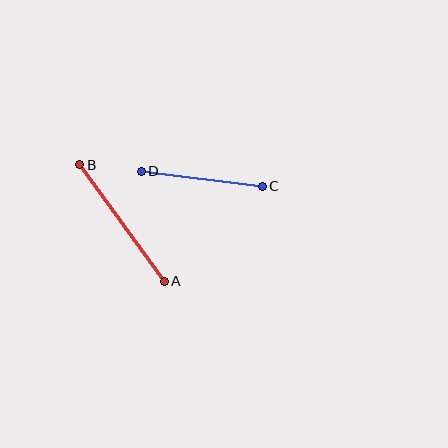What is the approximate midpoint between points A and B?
The midpoint is at approximately (122, 223) pixels.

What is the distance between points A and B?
The distance is approximately 144 pixels.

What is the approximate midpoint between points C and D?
The midpoint is at approximately (202, 179) pixels.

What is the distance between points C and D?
The distance is approximately 122 pixels.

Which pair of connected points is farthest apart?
Points A and B are farthest apart.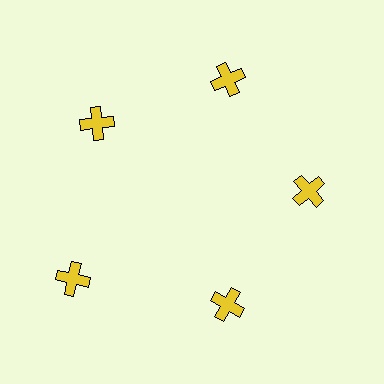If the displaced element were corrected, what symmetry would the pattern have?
It would have 5-fold rotational symmetry — the pattern would map onto itself every 72 degrees.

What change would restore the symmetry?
The symmetry would be restored by moving it inward, back onto the ring so that all 5 crosses sit at equal angles and equal distance from the center.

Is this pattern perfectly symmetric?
No. The 5 yellow crosses are arranged in a ring, but one element near the 8 o'clock position is pushed outward from the center, breaking the 5-fold rotational symmetry.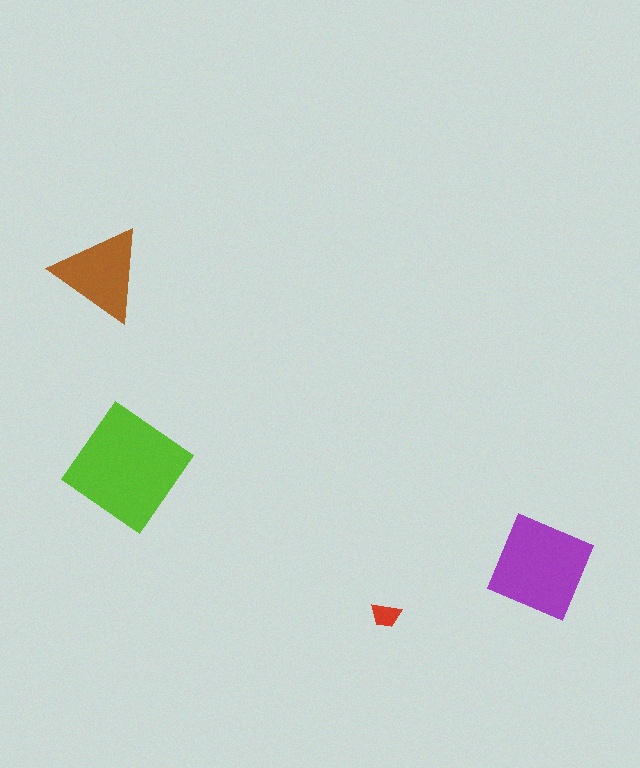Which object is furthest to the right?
The purple diamond is rightmost.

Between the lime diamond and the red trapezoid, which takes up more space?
The lime diamond.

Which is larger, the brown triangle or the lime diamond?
The lime diamond.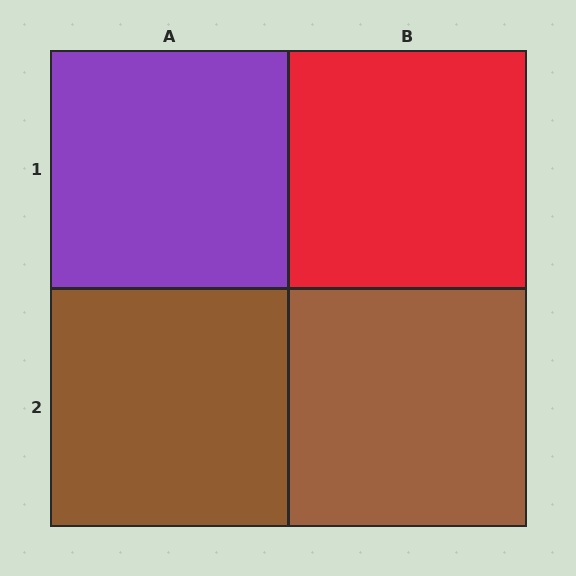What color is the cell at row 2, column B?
Brown.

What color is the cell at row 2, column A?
Brown.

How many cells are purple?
1 cell is purple.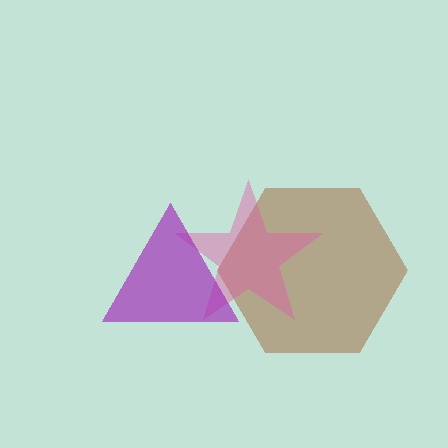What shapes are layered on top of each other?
The layered shapes are: a brown hexagon, a pink star, a purple triangle.